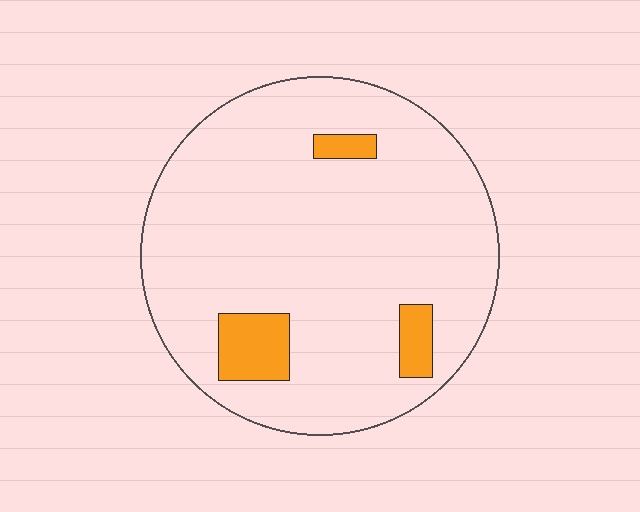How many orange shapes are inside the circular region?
3.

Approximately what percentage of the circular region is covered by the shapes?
Approximately 10%.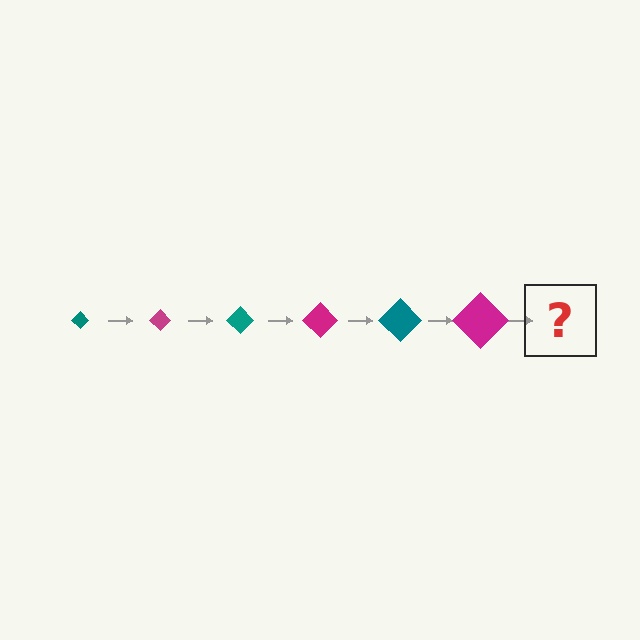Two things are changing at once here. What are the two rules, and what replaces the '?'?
The two rules are that the diamond grows larger each step and the color cycles through teal and magenta. The '?' should be a teal diamond, larger than the previous one.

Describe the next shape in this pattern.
It should be a teal diamond, larger than the previous one.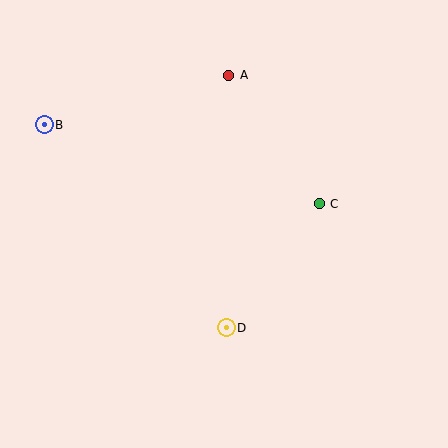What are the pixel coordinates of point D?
Point D is at (226, 328).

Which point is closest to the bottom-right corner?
Point D is closest to the bottom-right corner.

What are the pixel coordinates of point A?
Point A is at (229, 75).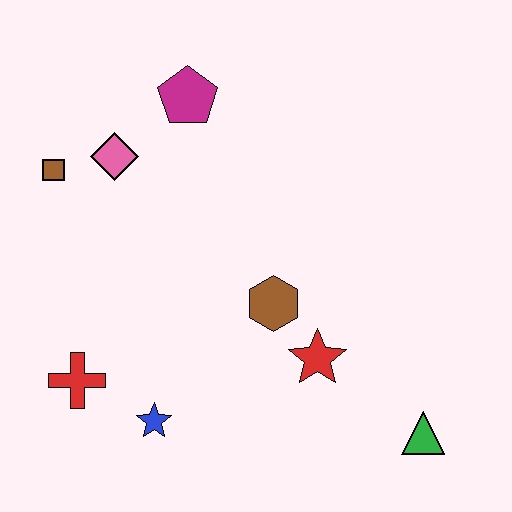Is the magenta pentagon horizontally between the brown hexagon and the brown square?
Yes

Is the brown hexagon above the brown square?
No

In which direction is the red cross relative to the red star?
The red cross is to the left of the red star.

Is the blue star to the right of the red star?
No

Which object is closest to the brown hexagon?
The red star is closest to the brown hexagon.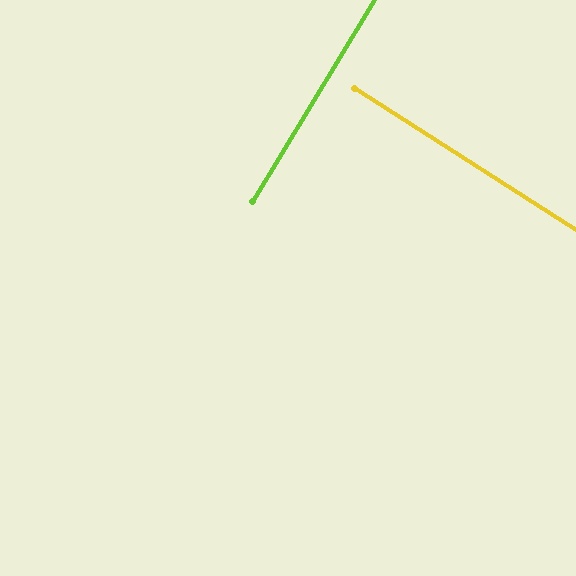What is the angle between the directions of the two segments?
Approximately 88 degrees.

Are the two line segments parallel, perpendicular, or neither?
Perpendicular — they meet at approximately 88°.